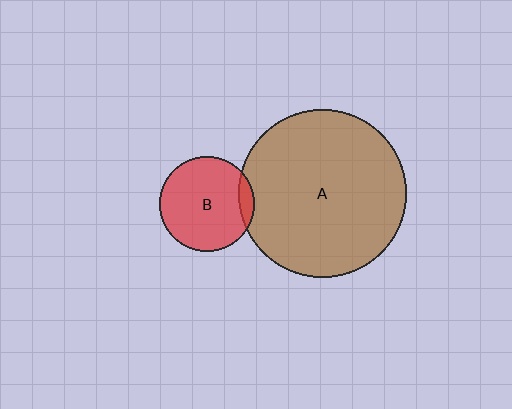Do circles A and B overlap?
Yes.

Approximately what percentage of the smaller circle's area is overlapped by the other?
Approximately 10%.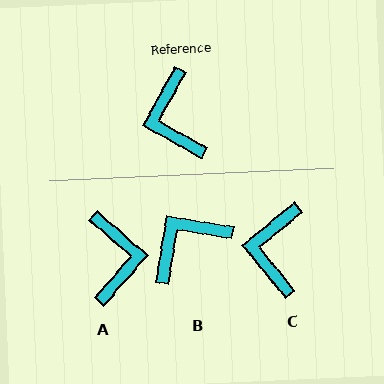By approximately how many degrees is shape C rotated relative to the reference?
Approximately 21 degrees clockwise.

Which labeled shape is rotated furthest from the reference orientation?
A, about 168 degrees away.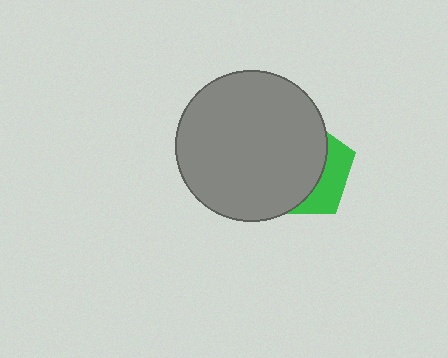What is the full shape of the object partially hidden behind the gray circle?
The partially hidden object is a green pentagon.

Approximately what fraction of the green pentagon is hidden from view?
Roughly 69% of the green pentagon is hidden behind the gray circle.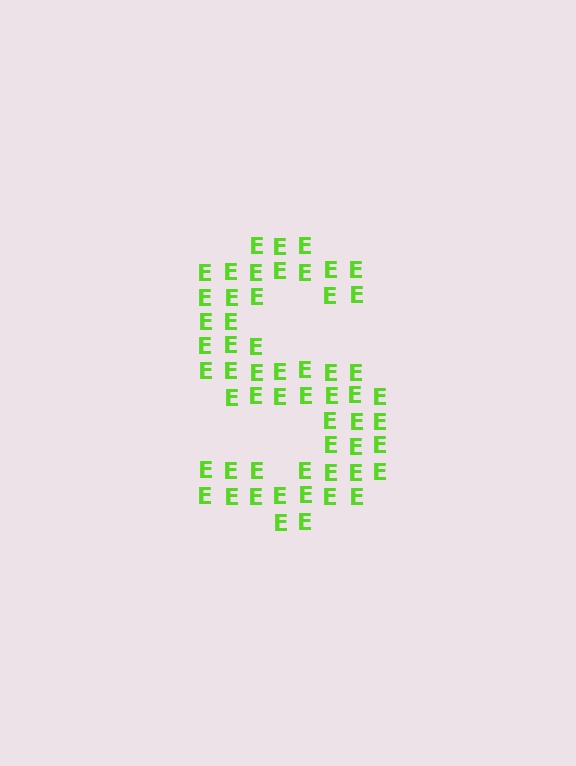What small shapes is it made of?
It is made of small letter E's.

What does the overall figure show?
The overall figure shows the letter S.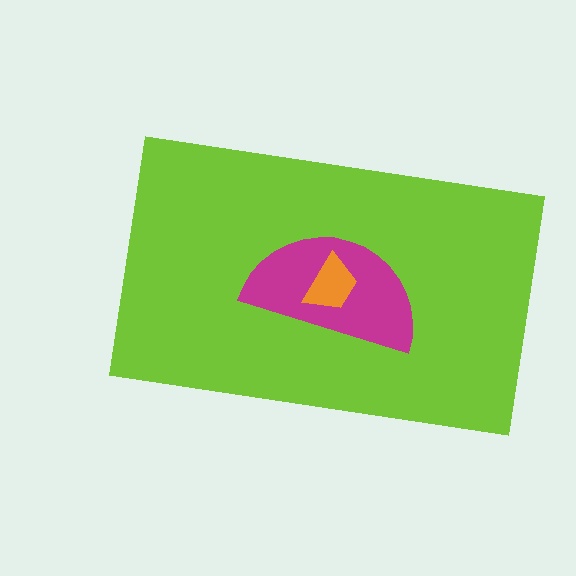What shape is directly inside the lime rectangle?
The magenta semicircle.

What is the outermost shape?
The lime rectangle.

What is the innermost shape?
The orange trapezoid.